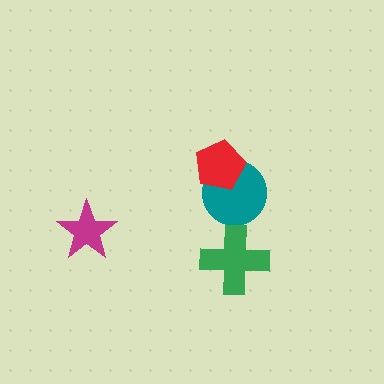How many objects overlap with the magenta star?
0 objects overlap with the magenta star.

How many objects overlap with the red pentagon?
1 object overlaps with the red pentagon.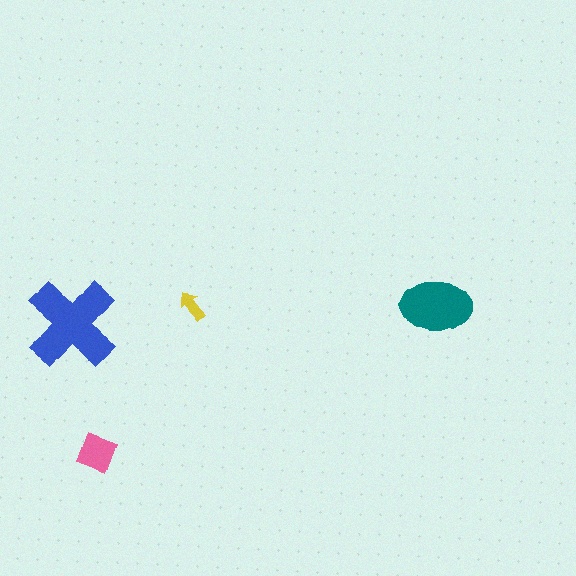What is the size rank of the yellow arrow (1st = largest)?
4th.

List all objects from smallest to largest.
The yellow arrow, the pink diamond, the teal ellipse, the blue cross.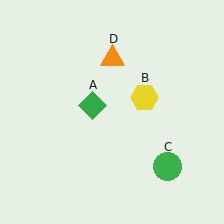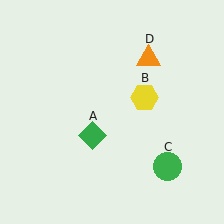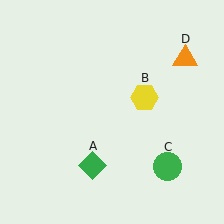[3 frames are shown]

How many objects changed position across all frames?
2 objects changed position: green diamond (object A), orange triangle (object D).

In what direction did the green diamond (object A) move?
The green diamond (object A) moved down.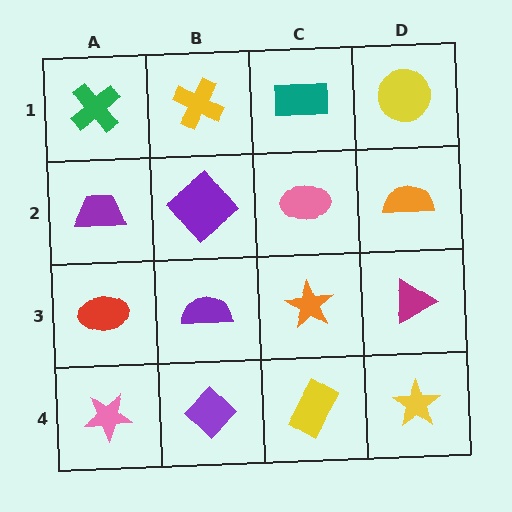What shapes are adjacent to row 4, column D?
A magenta triangle (row 3, column D), a yellow rectangle (row 4, column C).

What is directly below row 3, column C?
A yellow rectangle.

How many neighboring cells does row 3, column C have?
4.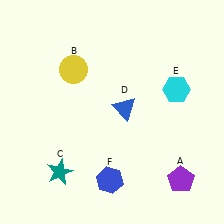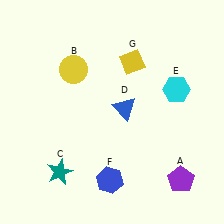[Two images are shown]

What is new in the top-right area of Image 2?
A yellow diamond (G) was added in the top-right area of Image 2.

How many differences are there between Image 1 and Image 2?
There is 1 difference between the two images.